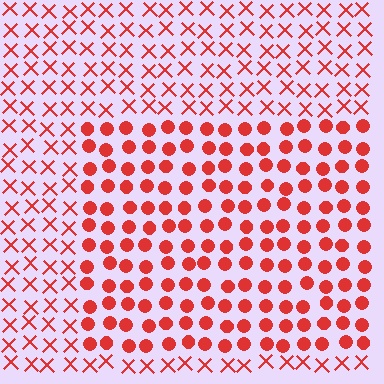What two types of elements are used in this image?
The image uses circles inside the rectangle region and X marks outside it.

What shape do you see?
I see a rectangle.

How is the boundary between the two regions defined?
The boundary is defined by a change in element shape: circles inside vs. X marks outside. All elements share the same color and spacing.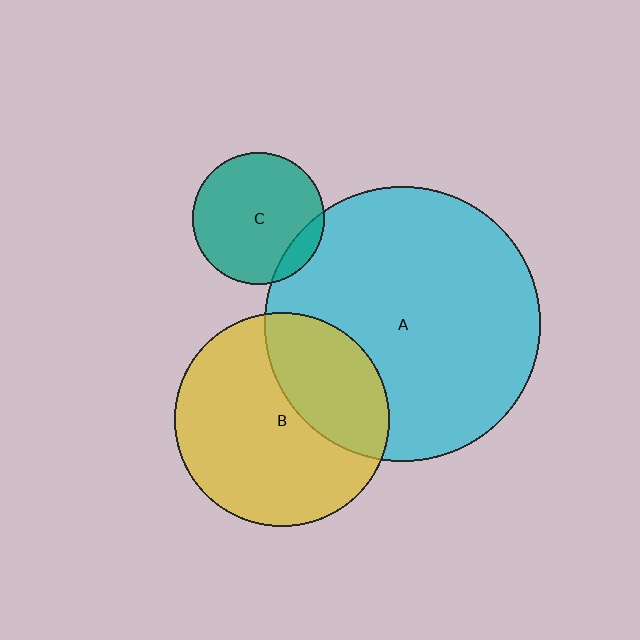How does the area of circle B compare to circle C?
Approximately 2.6 times.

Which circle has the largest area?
Circle A (cyan).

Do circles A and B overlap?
Yes.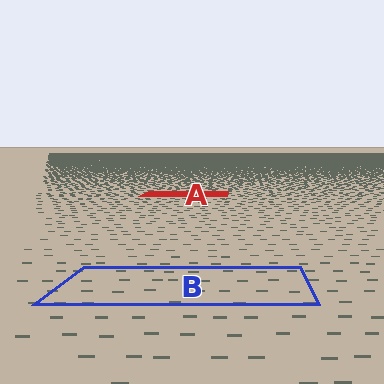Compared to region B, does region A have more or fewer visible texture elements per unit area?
Region A has more texture elements per unit area — they are packed more densely because it is farther away.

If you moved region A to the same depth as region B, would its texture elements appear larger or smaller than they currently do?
They would appear larger. At a closer depth, the same texture elements are projected at a bigger on-screen size.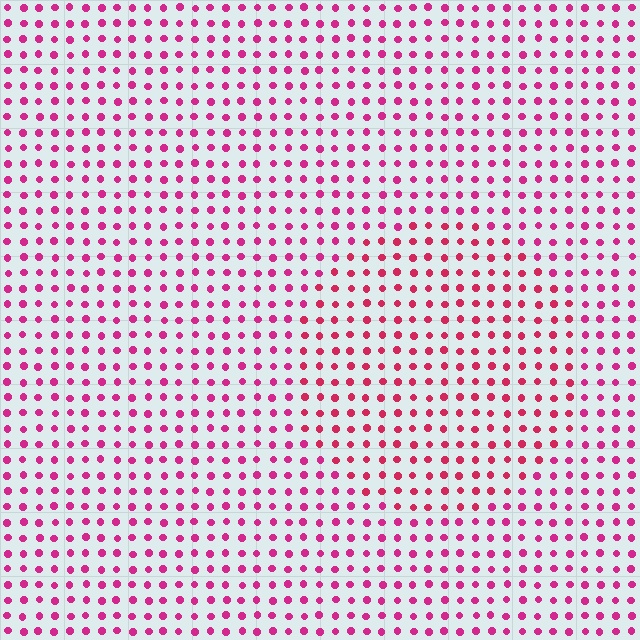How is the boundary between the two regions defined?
The boundary is defined purely by a slight shift in hue (about 18 degrees). Spacing, size, and orientation are identical on both sides.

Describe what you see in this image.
The image is filled with small magenta elements in a uniform arrangement. A circle-shaped region is visible where the elements are tinted to a slightly different hue, forming a subtle color boundary.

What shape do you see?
I see a circle.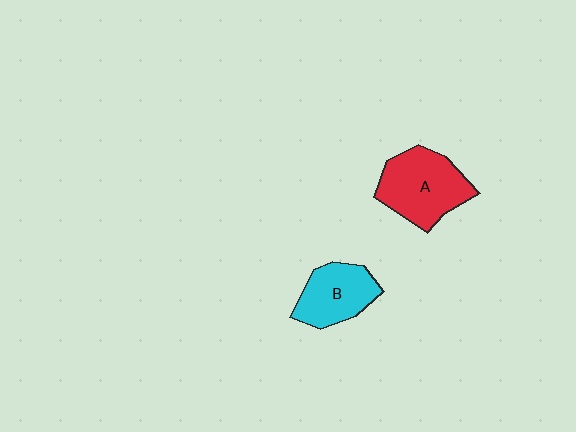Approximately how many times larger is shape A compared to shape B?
Approximately 1.3 times.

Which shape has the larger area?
Shape A (red).